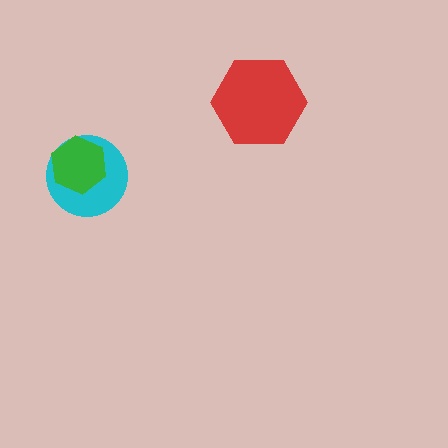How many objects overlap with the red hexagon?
0 objects overlap with the red hexagon.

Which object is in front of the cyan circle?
The green hexagon is in front of the cyan circle.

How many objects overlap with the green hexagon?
1 object overlaps with the green hexagon.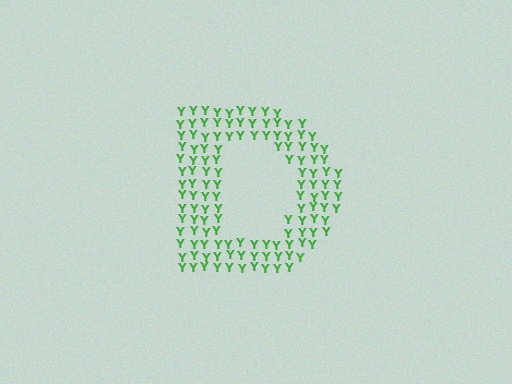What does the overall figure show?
The overall figure shows the letter D.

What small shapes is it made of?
It is made of small letter Y's.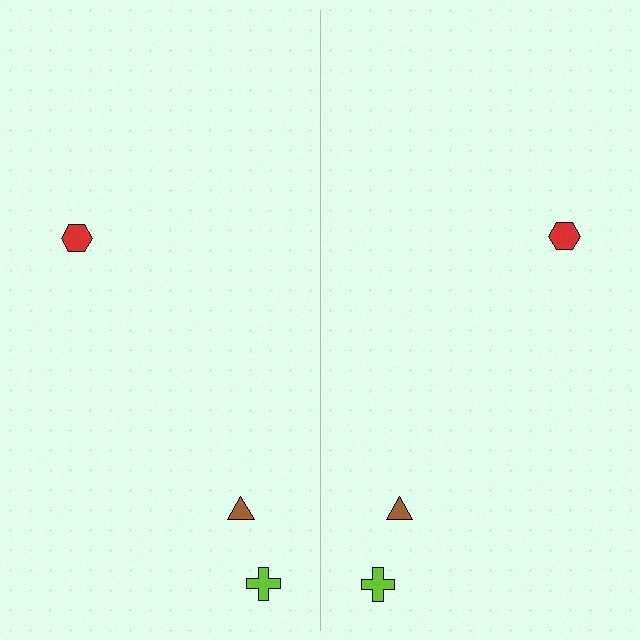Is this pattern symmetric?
Yes, this pattern has bilateral (reflection) symmetry.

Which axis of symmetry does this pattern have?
The pattern has a vertical axis of symmetry running through the center of the image.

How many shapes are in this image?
There are 6 shapes in this image.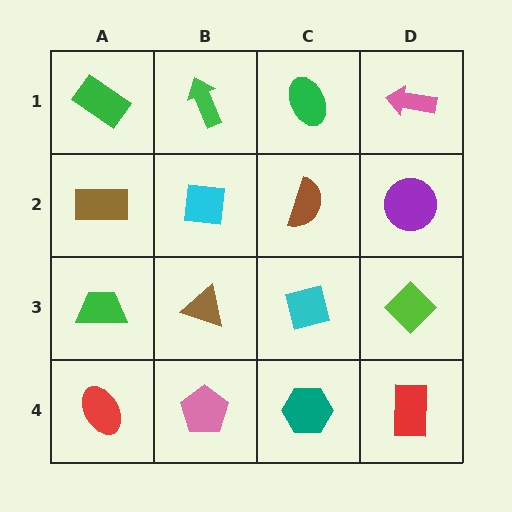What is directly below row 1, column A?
A brown rectangle.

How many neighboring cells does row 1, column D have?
2.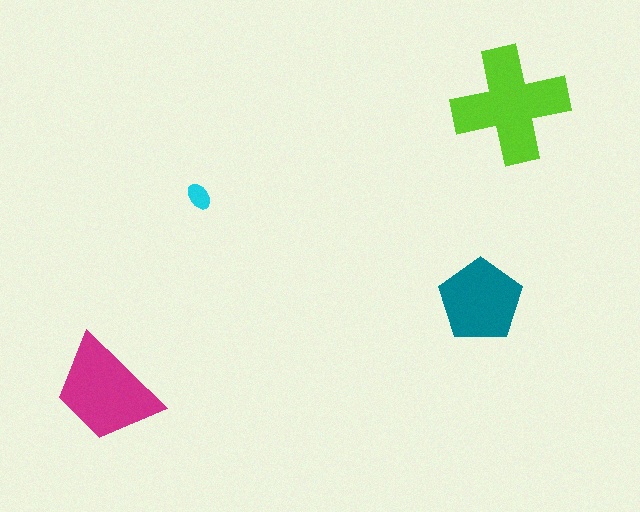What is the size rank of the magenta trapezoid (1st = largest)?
2nd.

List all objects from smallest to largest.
The cyan ellipse, the teal pentagon, the magenta trapezoid, the lime cross.